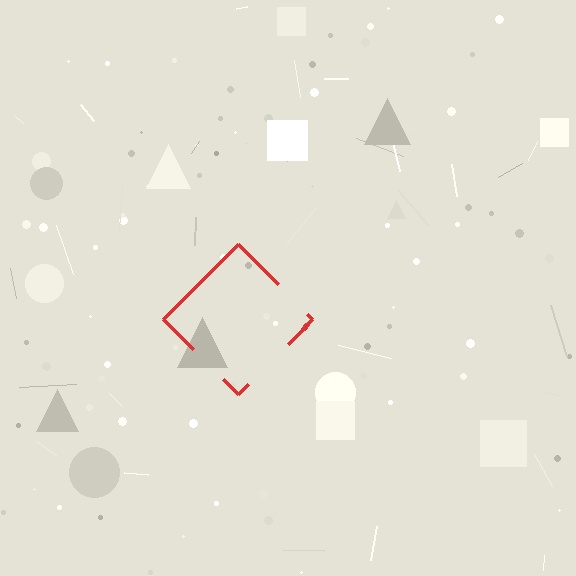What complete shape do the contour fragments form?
The contour fragments form a diamond.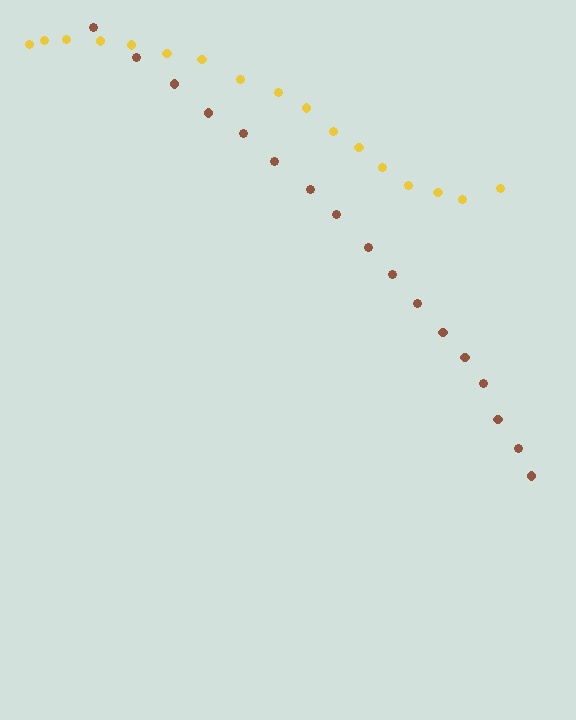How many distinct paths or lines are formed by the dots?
There are 2 distinct paths.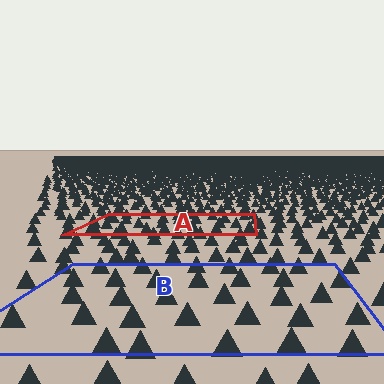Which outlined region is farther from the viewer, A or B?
Region A is farther from the viewer — the texture elements inside it appear smaller and more densely packed.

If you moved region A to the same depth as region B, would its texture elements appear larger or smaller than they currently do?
They would appear larger. At a closer depth, the same texture elements are projected at a bigger on-screen size.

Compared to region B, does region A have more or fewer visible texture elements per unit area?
Region A has more texture elements per unit area — they are packed more densely because it is farther away.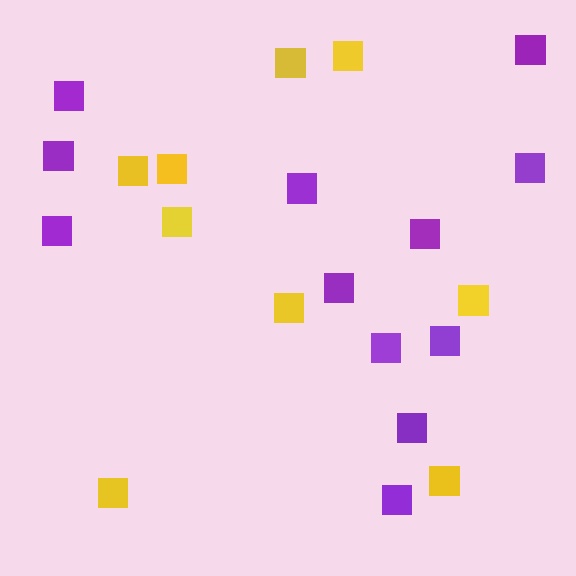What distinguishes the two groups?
There are 2 groups: one group of purple squares (12) and one group of yellow squares (9).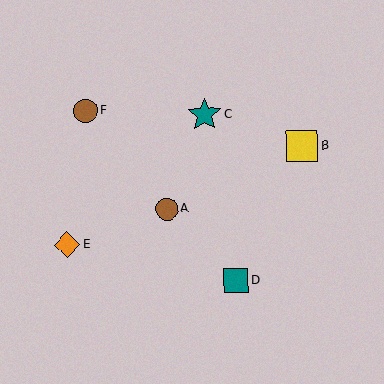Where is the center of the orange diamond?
The center of the orange diamond is at (67, 245).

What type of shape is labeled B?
Shape B is a yellow square.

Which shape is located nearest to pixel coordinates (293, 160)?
The yellow square (labeled B) at (302, 146) is nearest to that location.